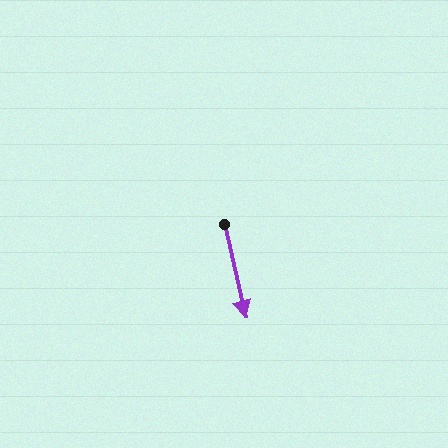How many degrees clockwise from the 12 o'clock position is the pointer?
Approximately 167 degrees.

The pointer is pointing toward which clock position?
Roughly 6 o'clock.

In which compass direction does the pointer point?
South.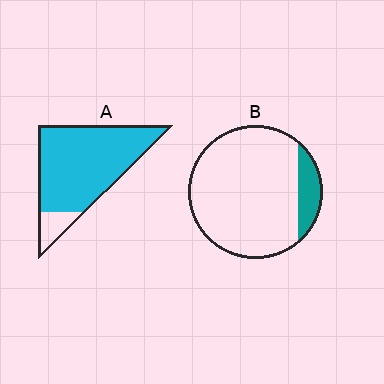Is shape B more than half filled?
No.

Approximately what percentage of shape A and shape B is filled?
A is approximately 90% and B is approximately 15%.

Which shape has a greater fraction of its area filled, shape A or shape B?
Shape A.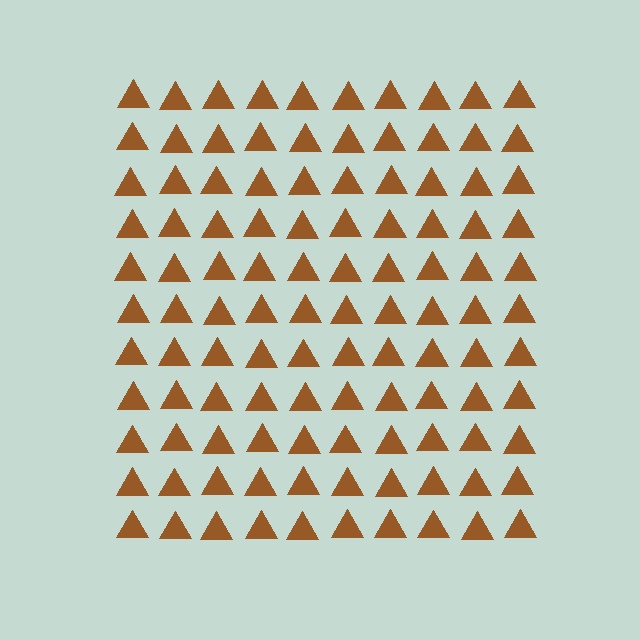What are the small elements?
The small elements are triangles.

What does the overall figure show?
The overall figure shows a square.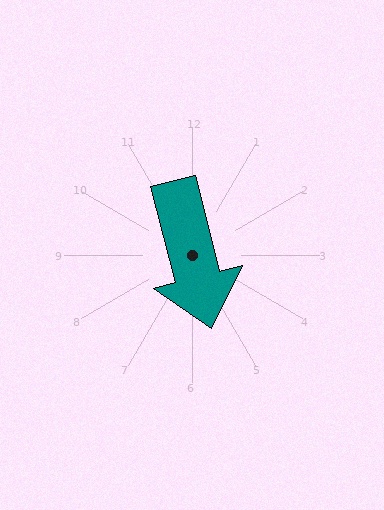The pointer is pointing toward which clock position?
Roughly 6 o'clock.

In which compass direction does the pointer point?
South.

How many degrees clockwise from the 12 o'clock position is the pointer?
Approximately 166 degrees.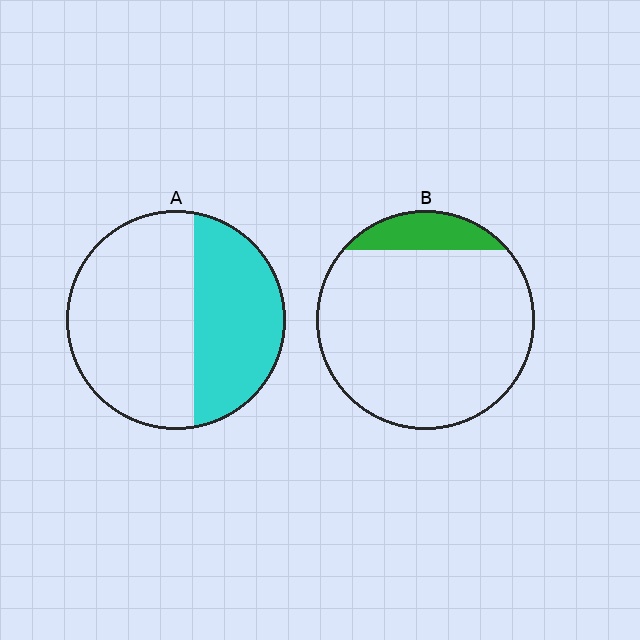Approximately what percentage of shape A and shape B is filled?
A is approximately 40% and B is approximately 10%.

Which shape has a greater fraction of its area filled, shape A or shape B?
Shape A.